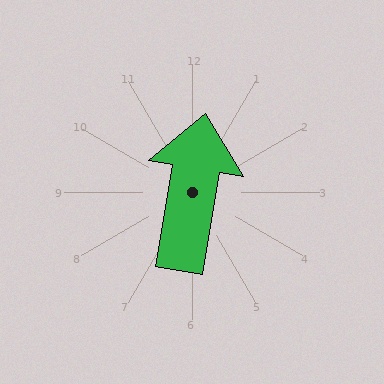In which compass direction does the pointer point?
North.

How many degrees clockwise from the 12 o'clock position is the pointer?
Approximately 10 degrees.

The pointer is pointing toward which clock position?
Roughly 12 o'clock.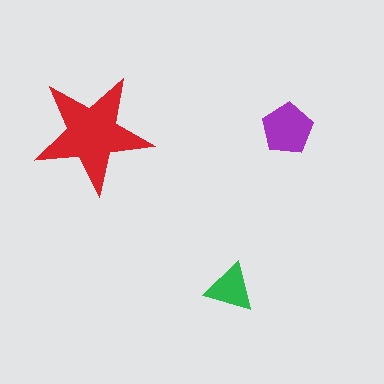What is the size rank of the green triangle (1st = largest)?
3rd.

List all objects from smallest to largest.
The green triangle, the purple pentagon, the red star.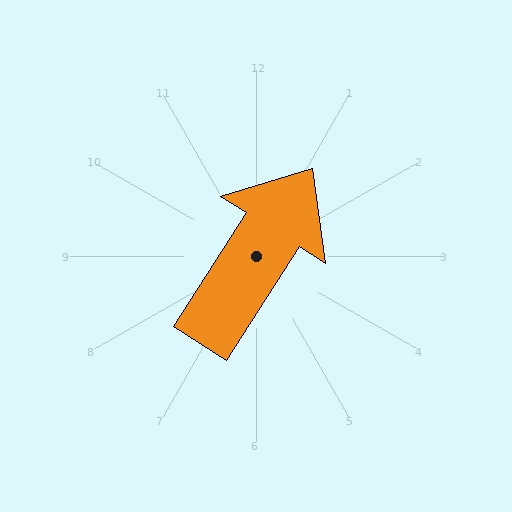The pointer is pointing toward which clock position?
Roughly 1 o'clock.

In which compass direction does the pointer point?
Northeast.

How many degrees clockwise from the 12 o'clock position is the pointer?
Approximately 33 degrees.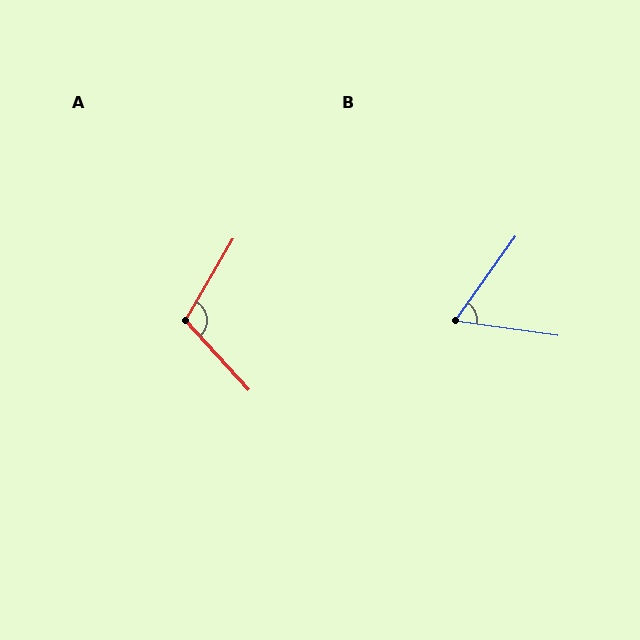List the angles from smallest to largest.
B (62°), A (107°).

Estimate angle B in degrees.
Approximately 62 degrees.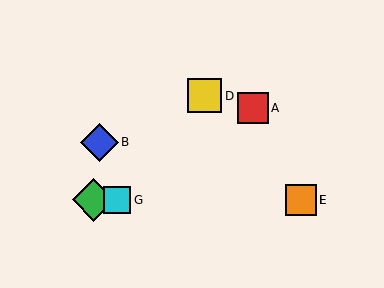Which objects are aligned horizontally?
Objects C, E, F, G are aligned horizontally.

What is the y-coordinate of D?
Object D is at y≈96.